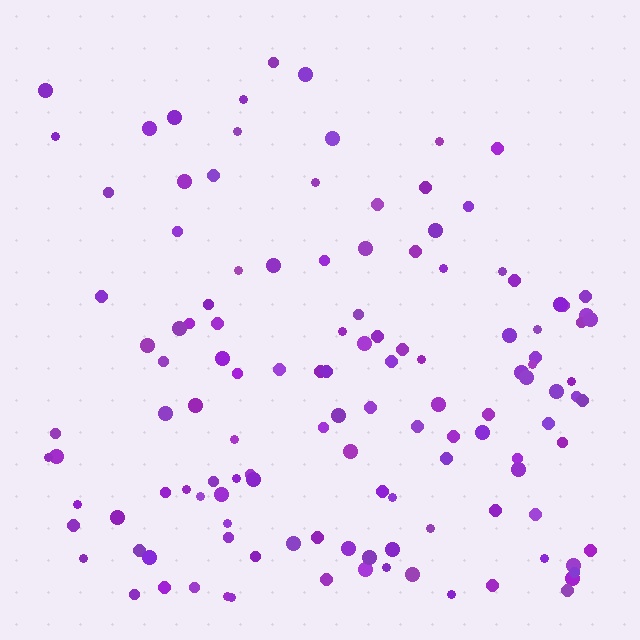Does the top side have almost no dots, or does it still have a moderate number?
Still a moderate number, just noticeably fewer than the bottom.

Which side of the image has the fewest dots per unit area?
The top.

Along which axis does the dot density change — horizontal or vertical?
Vertical.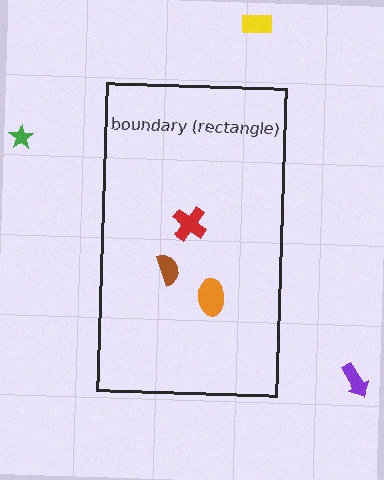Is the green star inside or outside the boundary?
Outside.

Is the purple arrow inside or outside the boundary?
Outside.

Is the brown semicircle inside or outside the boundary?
Inside.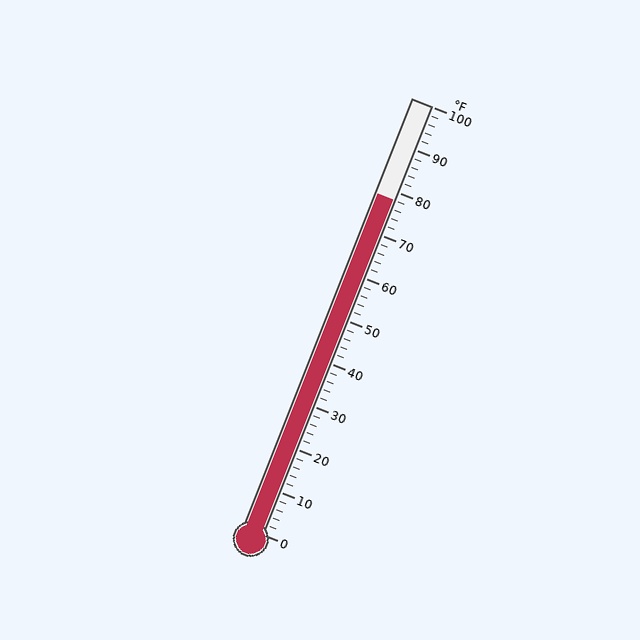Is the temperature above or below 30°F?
The temperature is above 30°F.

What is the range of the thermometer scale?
The thermometer scale ranges from 0°F to 100°F.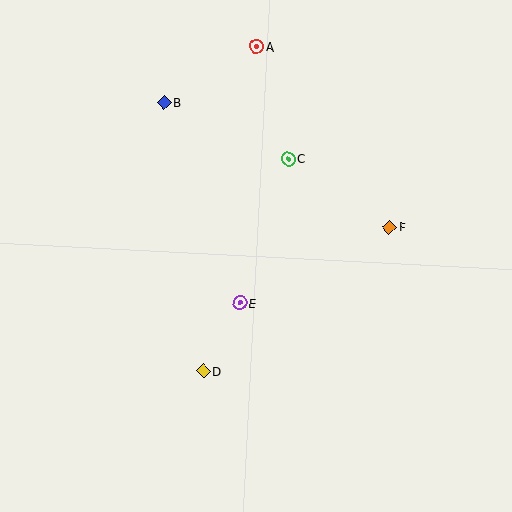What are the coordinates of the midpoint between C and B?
The midpoint between C and B is at (226, 130).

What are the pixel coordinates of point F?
Point F is at (389, 227).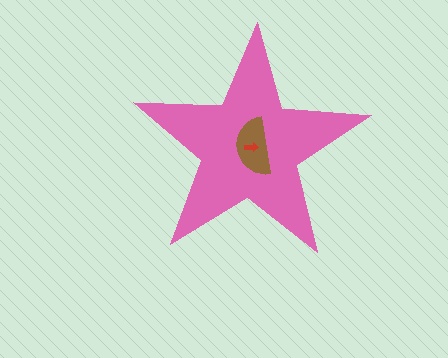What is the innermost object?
The red arrow.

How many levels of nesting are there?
3.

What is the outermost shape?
The pink star.